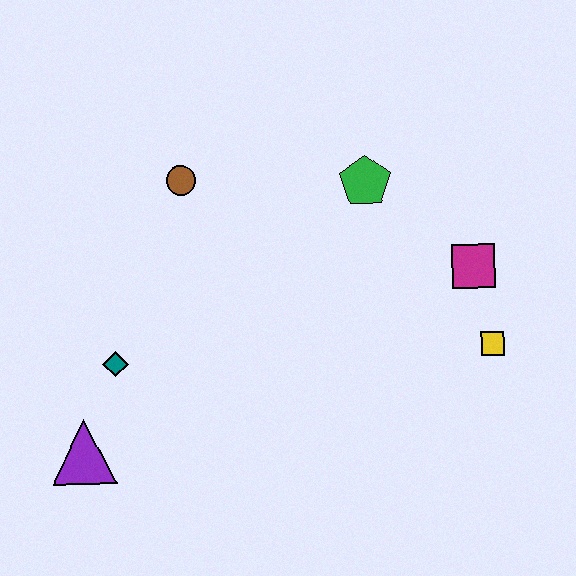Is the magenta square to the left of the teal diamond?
No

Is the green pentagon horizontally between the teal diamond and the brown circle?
No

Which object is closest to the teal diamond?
The purple triangle is closest to the teal diamond.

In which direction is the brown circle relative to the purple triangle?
The brown circle is above the purple triangle.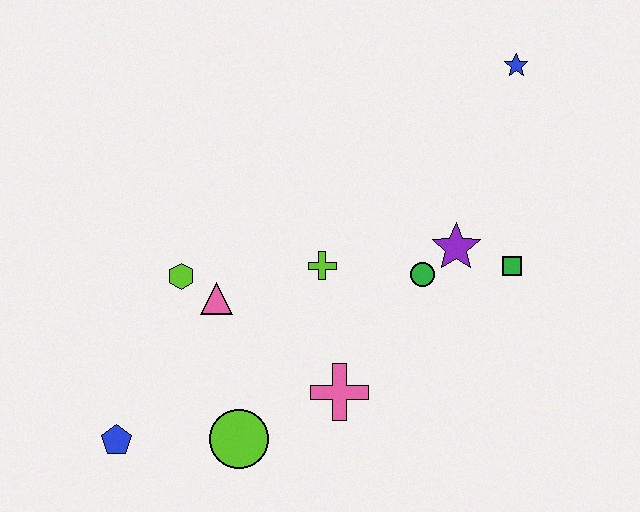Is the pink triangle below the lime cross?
Yes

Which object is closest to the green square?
The purple star is closest to the green square.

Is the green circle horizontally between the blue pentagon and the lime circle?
No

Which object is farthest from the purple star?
The blue pentagon is farthest from the purple star.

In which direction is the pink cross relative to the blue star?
The pink cross is below the blue star.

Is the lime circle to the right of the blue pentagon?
Yes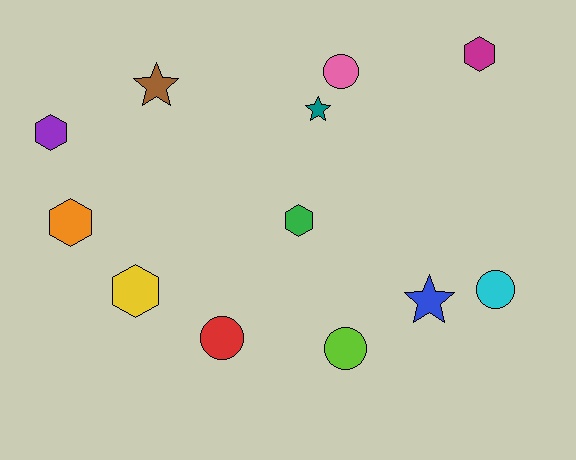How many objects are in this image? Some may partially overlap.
There are 12 objects.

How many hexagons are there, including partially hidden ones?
There are 5 hexagons.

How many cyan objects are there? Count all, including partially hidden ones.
There is 1 cyan object.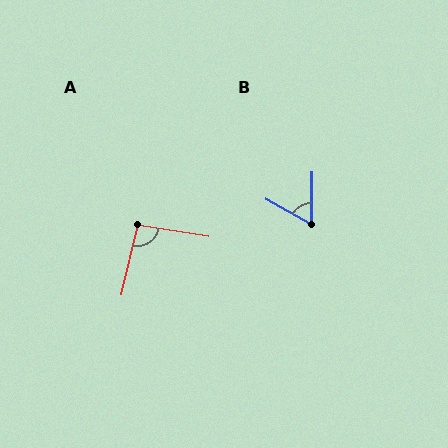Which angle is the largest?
A, at approximately 94 degrees.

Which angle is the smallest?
B, at approximately 61 degrees.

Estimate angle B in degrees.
Approximately 61 degrees.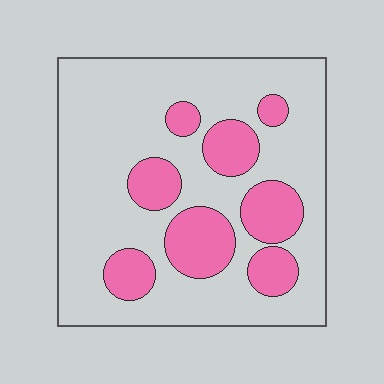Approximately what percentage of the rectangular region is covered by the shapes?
Approximately 25%.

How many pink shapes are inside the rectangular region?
8.